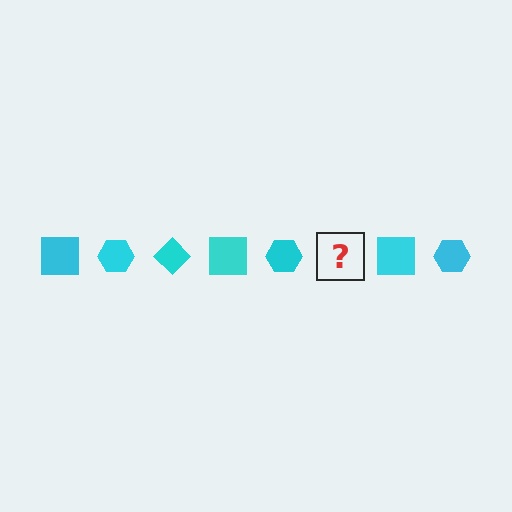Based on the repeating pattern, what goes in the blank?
The blank should be a cyan diamond.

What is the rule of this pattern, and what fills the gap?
The rule is that the pattern cycles through square, hexagon, diamond shapes in cyan. The gap should be filled with a cyan diamond.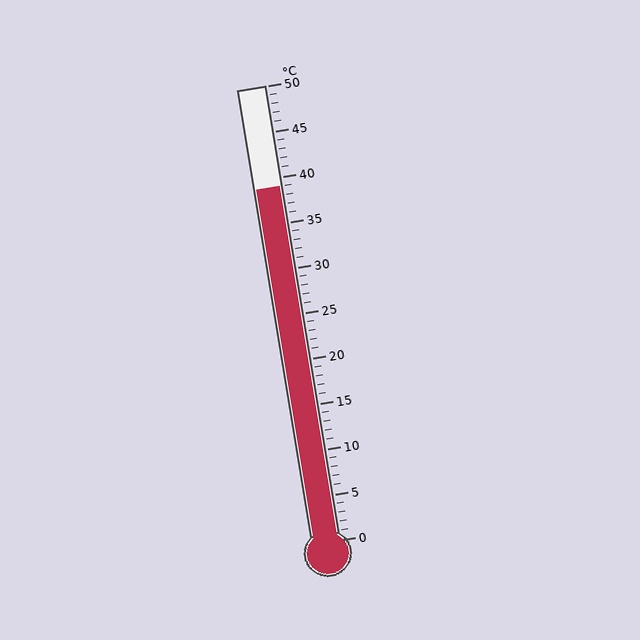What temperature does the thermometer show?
The thermometer shows approximately 39°C.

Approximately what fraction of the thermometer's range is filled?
The thermometer is filled to approximately 80% of its range.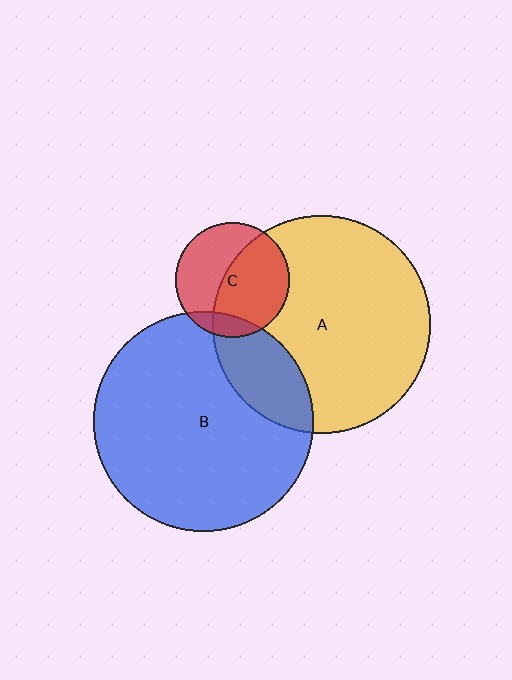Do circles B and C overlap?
Yes.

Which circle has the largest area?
Circle B (blue).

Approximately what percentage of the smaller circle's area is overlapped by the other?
Approximately 10%.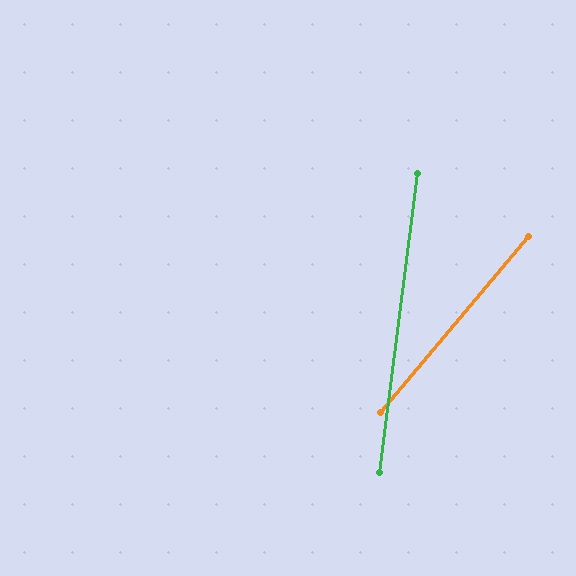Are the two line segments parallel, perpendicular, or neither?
Neither parallel nor perpendicular — they differ by about 33°.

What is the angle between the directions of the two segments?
Approximately 33 degrees.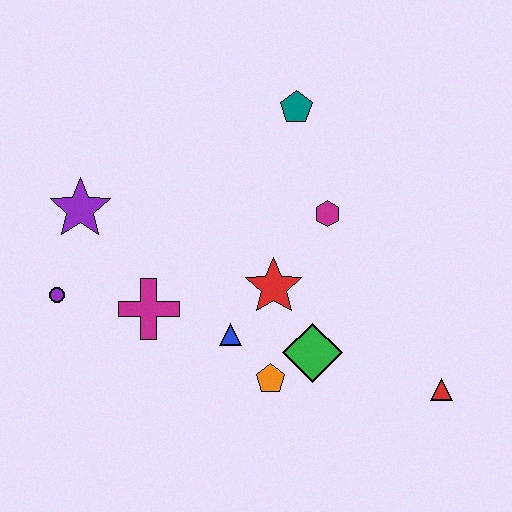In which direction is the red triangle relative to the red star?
The red triangle is to the right of the red star.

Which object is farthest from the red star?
The purple circle is farthest from the red star.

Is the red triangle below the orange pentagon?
Yes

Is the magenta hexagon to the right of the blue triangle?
Yes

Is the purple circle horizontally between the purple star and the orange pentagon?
No